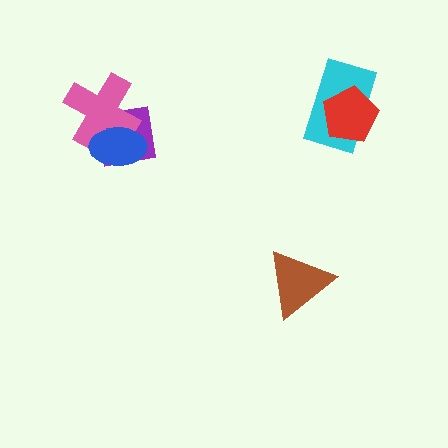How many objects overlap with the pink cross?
2 objects overlap with the pink cross.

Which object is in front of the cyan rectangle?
The red pentagon is in front of the cyan rectangle.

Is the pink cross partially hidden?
Yes, it is partially covered by another shape.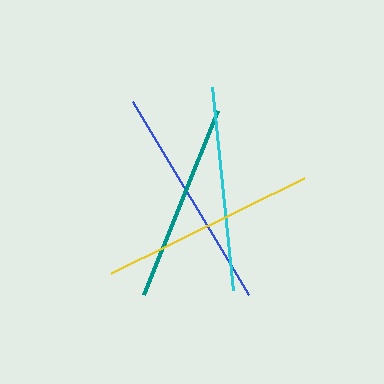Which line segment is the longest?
The blue line is the longest at approximately 226 pixels.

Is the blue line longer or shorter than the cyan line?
The blue line is longer than the cyan line.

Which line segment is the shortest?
The teal line is the shortest at approximately 198 pixels.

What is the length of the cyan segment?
The cyan segment is approximately 204 pixels long.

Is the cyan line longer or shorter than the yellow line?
The yellow line is longer than the cyan line.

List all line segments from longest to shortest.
From longest to shortest: blue, yellow, cyan, teal.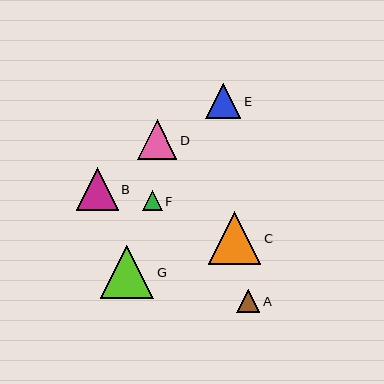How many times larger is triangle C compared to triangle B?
Triangle C is approximately 1.2 times the size of triangle B.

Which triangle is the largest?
Triangle G is the largest with a size of approximately 53 pixels.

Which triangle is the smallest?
Triangle F is the smallest with a size of approximately 20 pixels.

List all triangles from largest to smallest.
From largest to smallest: G, C, B, D, E, A, F.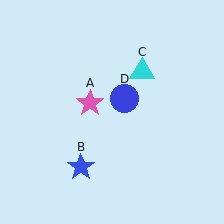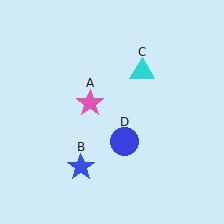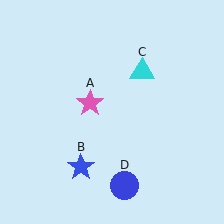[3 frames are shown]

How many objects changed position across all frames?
1 object changed position: blue circle (object D).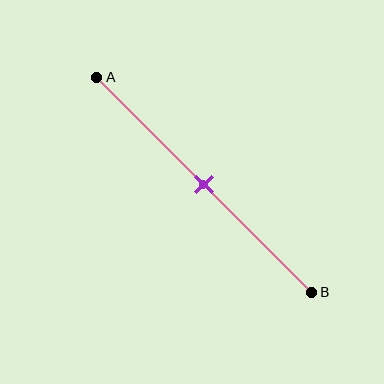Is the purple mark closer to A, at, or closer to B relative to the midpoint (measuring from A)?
The purple mark is approximately at the midpoint of segment AB.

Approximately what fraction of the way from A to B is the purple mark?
The purple mark is approximately 50% of the way from A to B.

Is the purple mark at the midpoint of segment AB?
Yes, the mark is approximately at the midpoint.